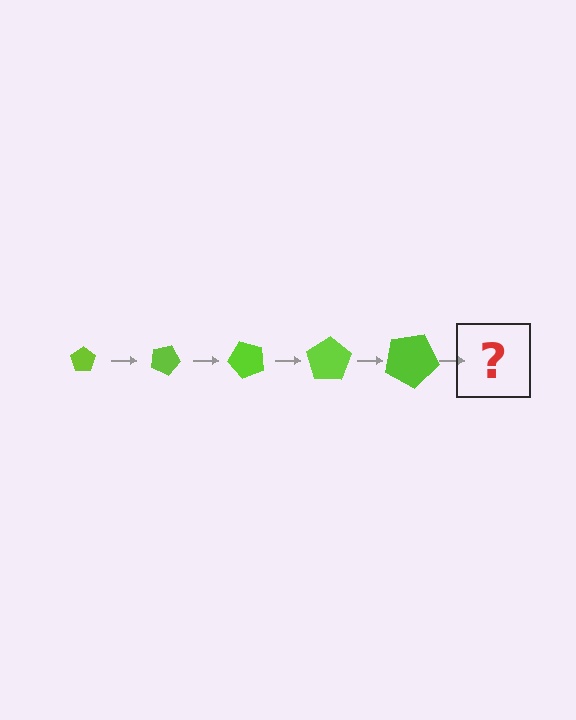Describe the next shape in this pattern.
It should be a pentagon, larger than the previous one and rotated 125 degrees from the start.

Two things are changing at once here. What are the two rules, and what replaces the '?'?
The two rules are that the pentagon grows larger each step and it rotates 25 degrees each step. The '?' should be a pentagon, larger than the previous one and rotated 125 degrees from the start.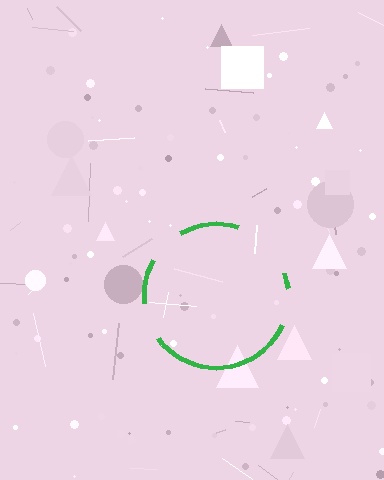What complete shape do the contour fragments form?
The contour fragments form a circle.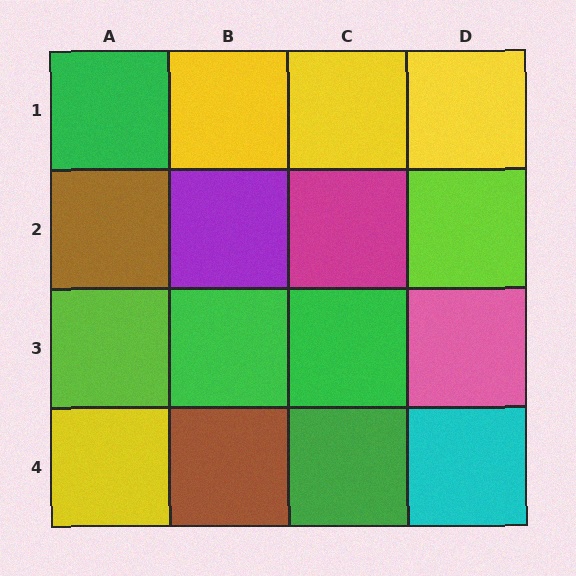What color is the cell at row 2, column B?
Purple.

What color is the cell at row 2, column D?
Lime.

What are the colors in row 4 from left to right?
Yellow, brown, green, cyan.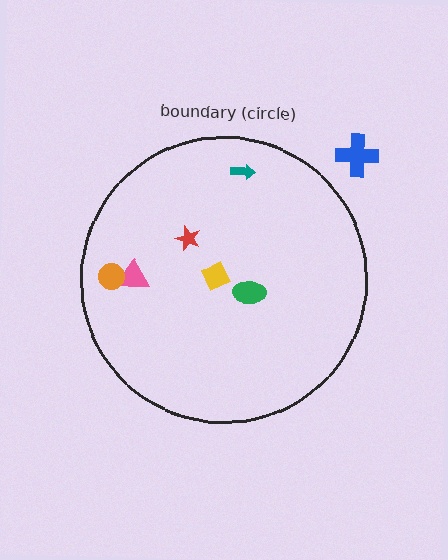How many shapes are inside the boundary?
6 inside, 1 outside.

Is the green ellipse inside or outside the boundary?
Inside.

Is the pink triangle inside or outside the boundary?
Inside.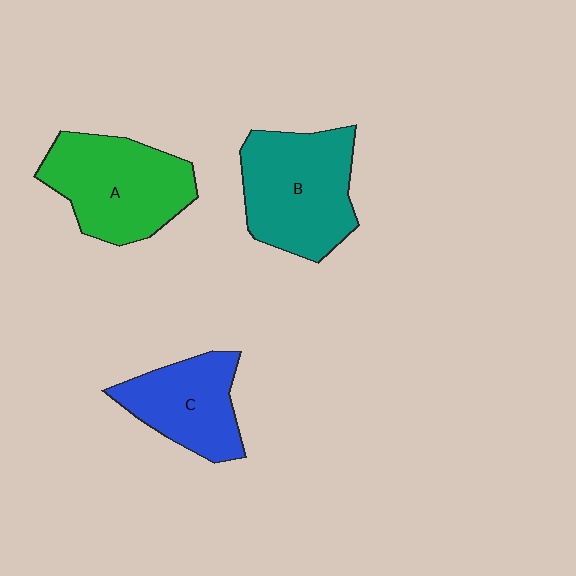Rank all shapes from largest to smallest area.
From largest to smallest: B (teal), A (green), C (blue).